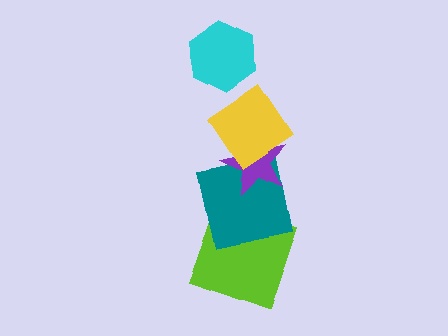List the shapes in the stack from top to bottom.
From top to bottom: the cyan hexagon, the yellow diamond, the purple star, the teal square, the lime square.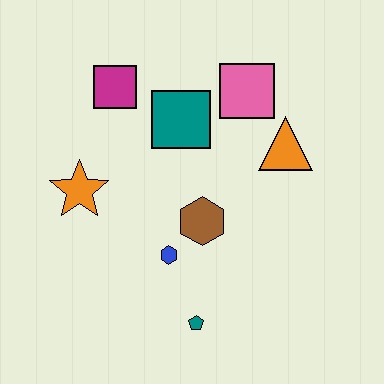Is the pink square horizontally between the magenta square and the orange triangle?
Yes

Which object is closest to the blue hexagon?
The brown hexagon is closest to the blue hexagon.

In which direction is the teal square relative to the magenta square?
The teal square is to the right of the magenta square.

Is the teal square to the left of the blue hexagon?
No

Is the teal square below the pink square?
Yes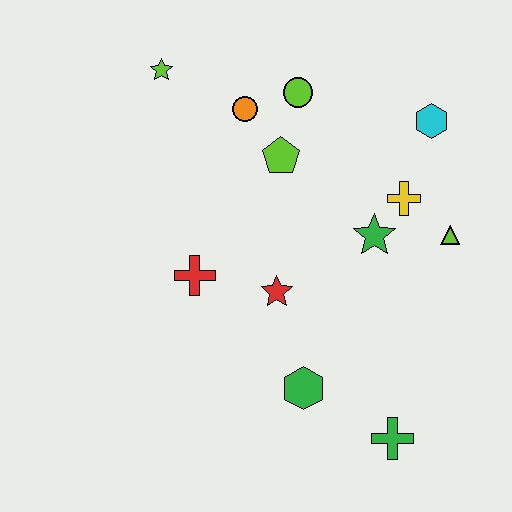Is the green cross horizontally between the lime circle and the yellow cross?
Yes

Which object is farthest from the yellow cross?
The lime star is farthest from the yellow cross.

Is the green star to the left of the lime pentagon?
No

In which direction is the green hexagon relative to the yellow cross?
The green hexagon is below the yellow cross.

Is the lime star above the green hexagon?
Yes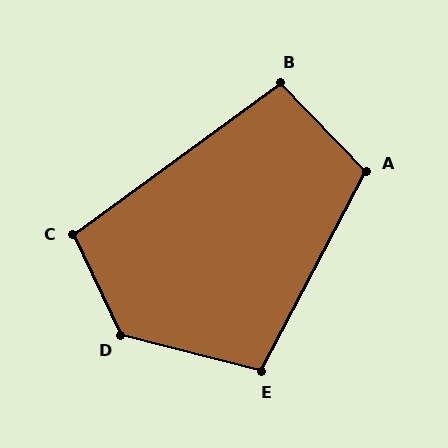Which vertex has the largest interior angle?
D, at approximately 130 degrees.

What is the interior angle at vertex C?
Approximately 101 degrees (obtuse).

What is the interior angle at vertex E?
Approximately 103 degrees (obtuse).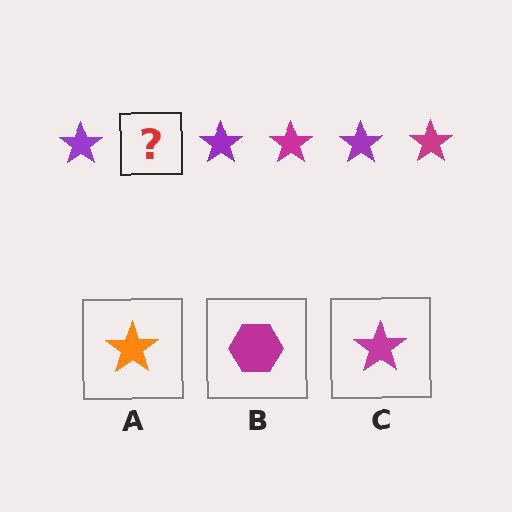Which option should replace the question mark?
Option C.